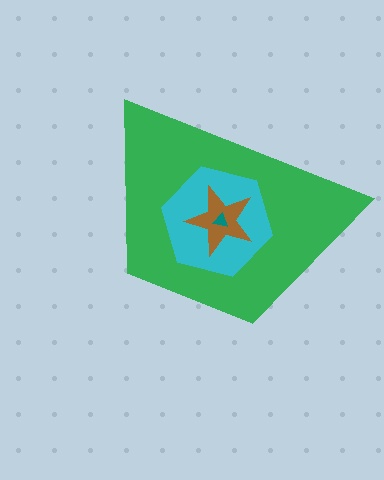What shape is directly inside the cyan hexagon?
The brown star.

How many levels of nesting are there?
4.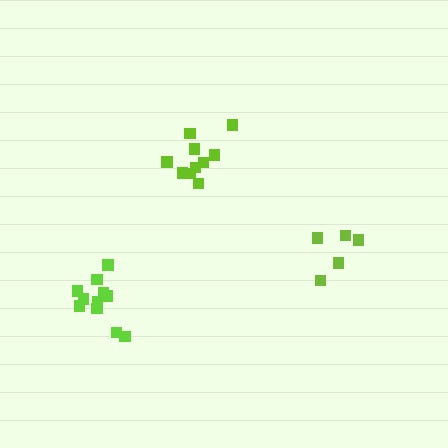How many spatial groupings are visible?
There are 3 spatial groupings.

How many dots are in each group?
Group 1: 5 dots, Group 2: 11 dots, Group 3: 10 dots (26 total).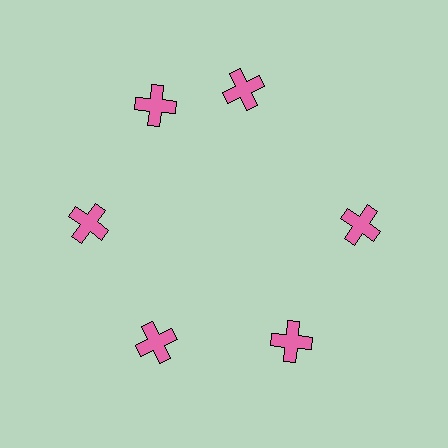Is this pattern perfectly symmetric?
No. The 6 pink crosses are arranged in a ring, but one element near the 1 o'clock position is rotated out of alignment along the ring, breaking the 6-fold rotational symmetry.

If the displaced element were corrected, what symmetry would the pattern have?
It would have 6-fold rotational symmetry — the pattern would map onto itself every 60 degrees.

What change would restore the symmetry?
The symmetry would be restored by rotating it back into even spacing with its neighbors so that all 6 crosses sit at equal angles and equal distance from the center.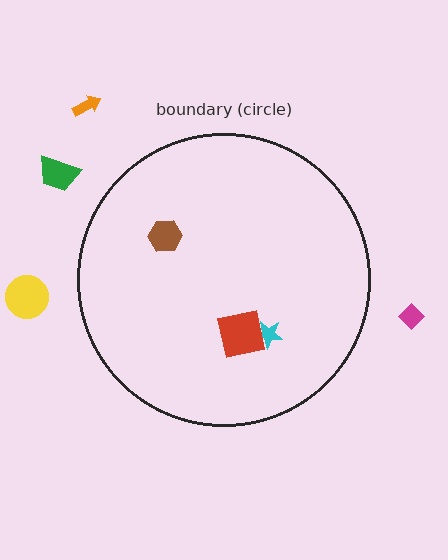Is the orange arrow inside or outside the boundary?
Outside.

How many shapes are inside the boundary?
3 inside, 4 outside.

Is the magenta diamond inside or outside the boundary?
Outside.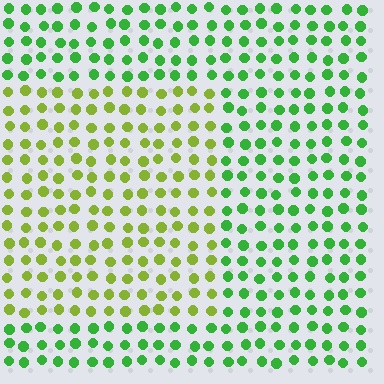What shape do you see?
I see a rectangle.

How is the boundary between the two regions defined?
The boundary is defined purely by a slight shift in hue (about 42 degrees). Spacing, size, and orientation are identical on both sides.